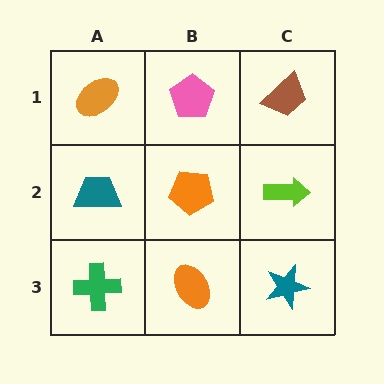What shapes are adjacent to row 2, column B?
A pink pentagon (row 1, column B), an orange ellipse (row 3, column B), a teal trapezoid (row 2, column A), a lime arrow (row 2, column C).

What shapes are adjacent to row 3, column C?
A lime arrow (row 2, column C), an orange ellipse (row 3, column B).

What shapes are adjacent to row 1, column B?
An orange pentagon (row 2, column B), an orange ellipse (row 1, column A), a brown trapezoid (row 1, column C).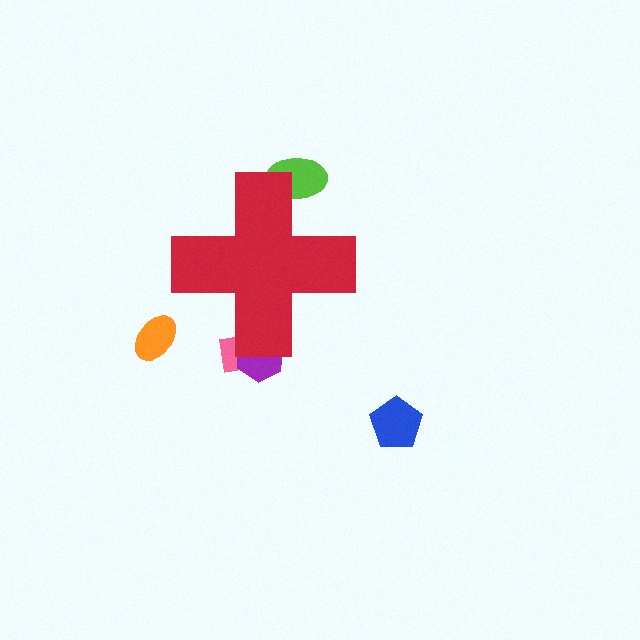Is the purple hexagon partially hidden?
Yes, the purple hexagon is partially hidden behind the red cross.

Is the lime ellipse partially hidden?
Yes, the lime ellipse is partially hidden behind the red cross.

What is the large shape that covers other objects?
A red cross.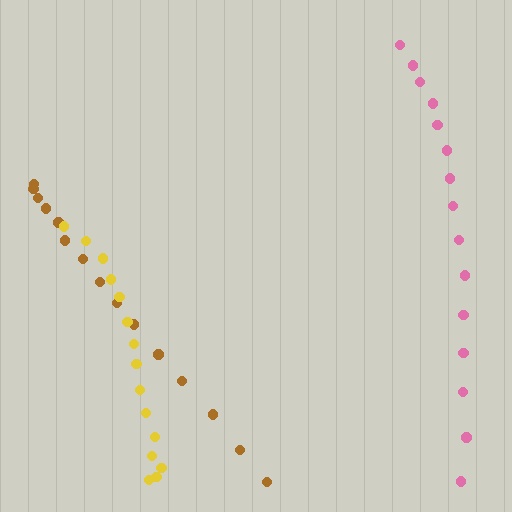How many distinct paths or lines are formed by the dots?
There are 3 distinct paths.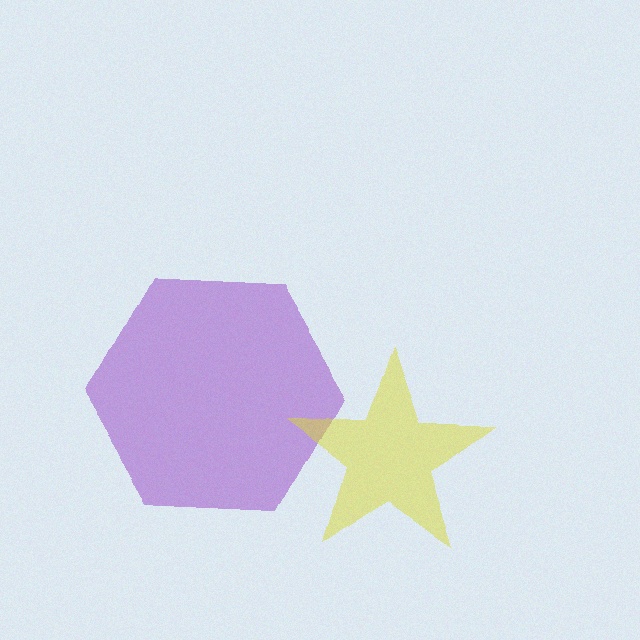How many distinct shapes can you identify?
There are 2 distinct shapes: a purple hexagon, a yellow star.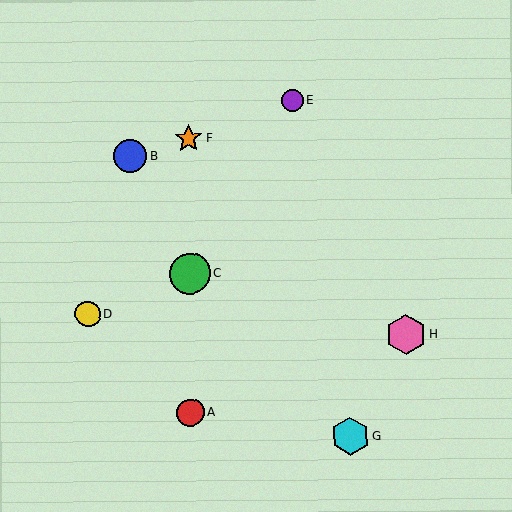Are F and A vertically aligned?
Yes, both are at x≈189.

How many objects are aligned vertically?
3 objects (A, C, F) are aligned vertically.